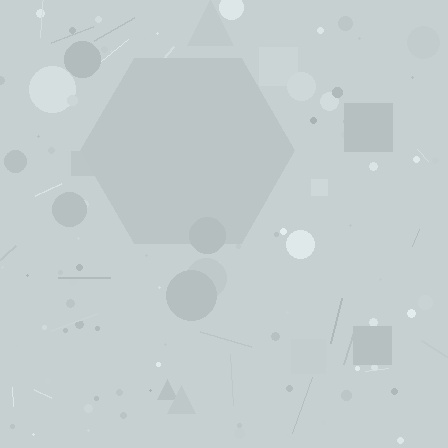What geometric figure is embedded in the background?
A hexagon is embedded in the background.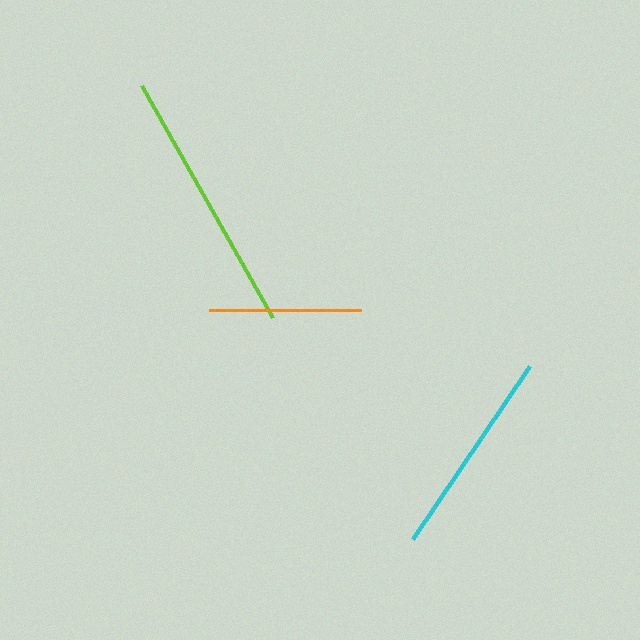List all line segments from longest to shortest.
From longest to shortest: lime, cyan, orange.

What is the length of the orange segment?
The orange segment is approximately 152 pixels long.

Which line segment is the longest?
The lime line is the longest at approximately 267 pixels.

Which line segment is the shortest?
The orange line is the shortest at approximately 152 pixels.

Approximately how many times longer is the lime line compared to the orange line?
The lime line is approximately 1.8 times the length of the orange line.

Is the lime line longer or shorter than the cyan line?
The lime line is longer than the cyan line.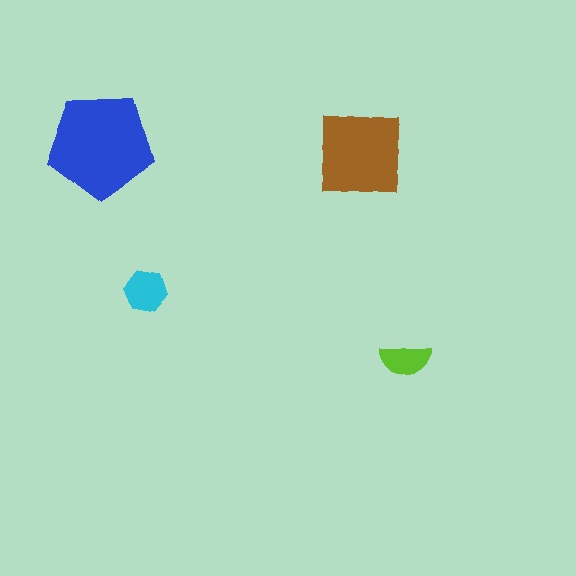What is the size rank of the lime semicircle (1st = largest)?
4th.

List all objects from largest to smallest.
The blue pentagon, the brown square, the cyan hexagon, the lime semicircle.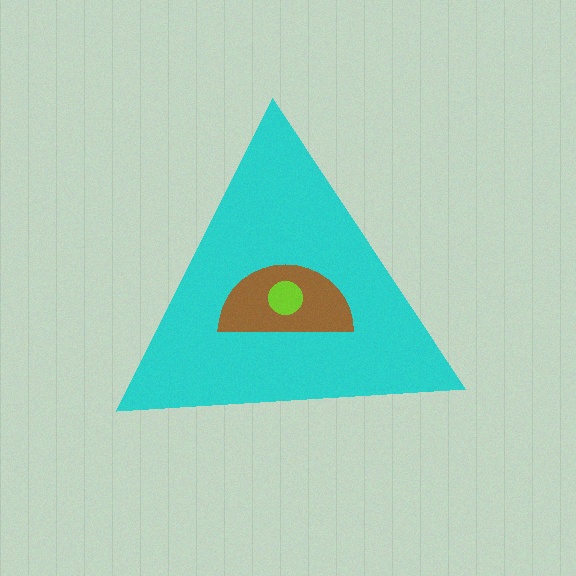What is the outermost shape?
The cyan triangle.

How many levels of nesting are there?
3.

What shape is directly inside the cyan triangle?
The brown semicircle.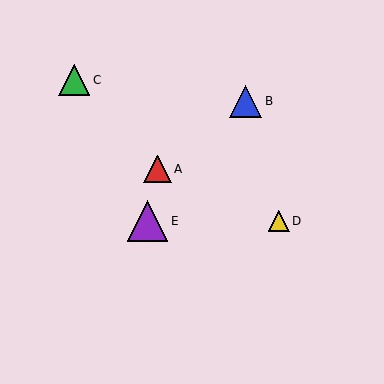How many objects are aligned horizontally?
2 objects (D, E) are aligned horizontally.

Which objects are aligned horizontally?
Objects D, E are aligned horizontally.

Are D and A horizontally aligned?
No, D is at y≈221 and A is at y≈169.